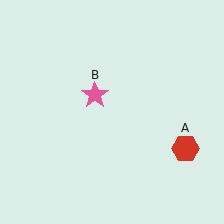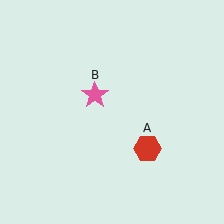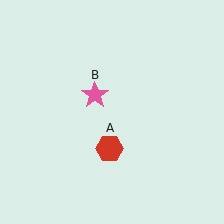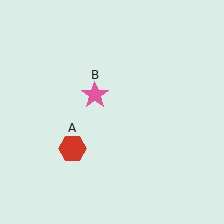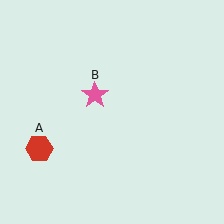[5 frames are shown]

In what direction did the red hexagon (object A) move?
The red hexagon (object A) moved left.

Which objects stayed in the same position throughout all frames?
Pink star (object B) remained stationary.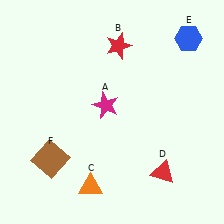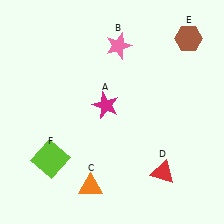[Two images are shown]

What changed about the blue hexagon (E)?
In Image 1, E is blue. In Image 2, it changed to brown.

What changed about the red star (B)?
In Image 1, B is red. In Image 2, it changed to pink.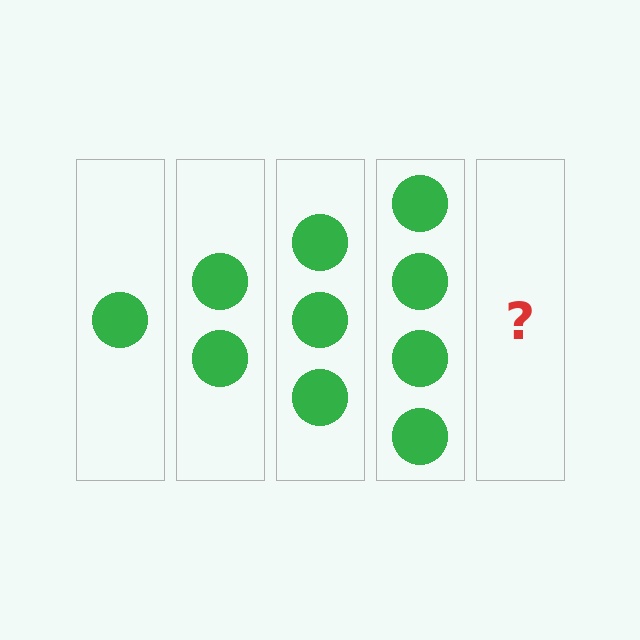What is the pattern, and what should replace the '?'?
The pattern is that each step adds one more circle. The '?' should be 5 circles.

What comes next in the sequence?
The next element should be 5 circles.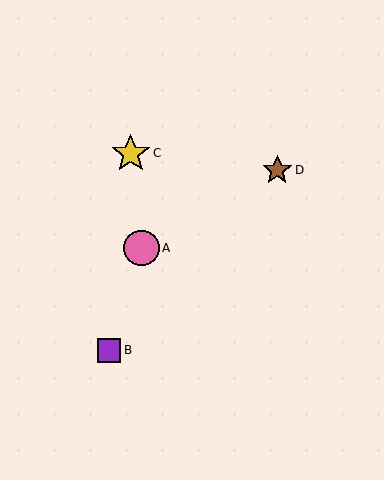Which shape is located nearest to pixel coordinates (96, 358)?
The purple square (labeled B) at (109, 350) is nearest to that location.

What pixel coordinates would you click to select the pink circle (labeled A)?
Click at (141, 248) to select the pink circle A.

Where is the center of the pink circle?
The center of the pink circle is at (141, 248).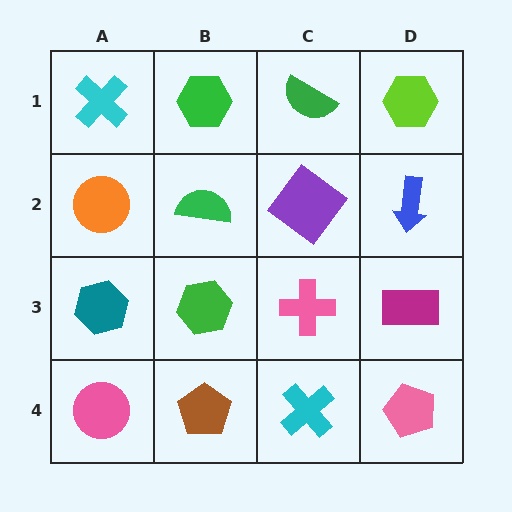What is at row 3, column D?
A magenta rectangle.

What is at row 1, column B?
A green hexagon.